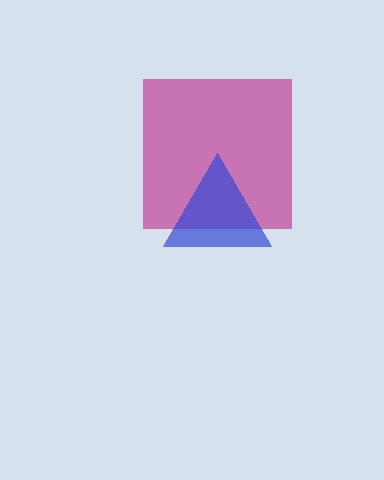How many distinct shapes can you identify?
There are 2 distinct shapes: a magenta square, a blue triangle.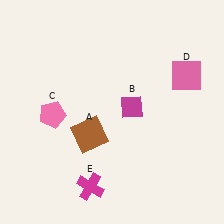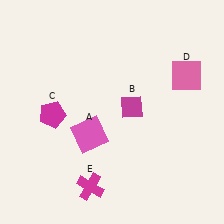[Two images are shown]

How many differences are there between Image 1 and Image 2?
There are 2 differences between the two images.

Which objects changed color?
A changed from brown to pink. C changed from pink to magenta.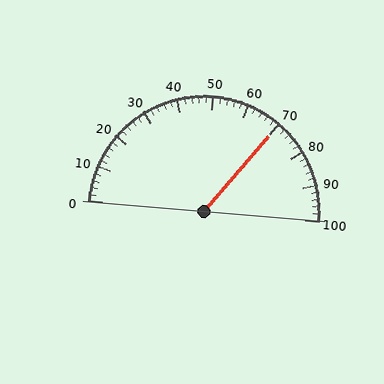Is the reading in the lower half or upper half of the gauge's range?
The reading is in the upper half of the range (0 to 100).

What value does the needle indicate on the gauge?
The needle indicates approximately 70.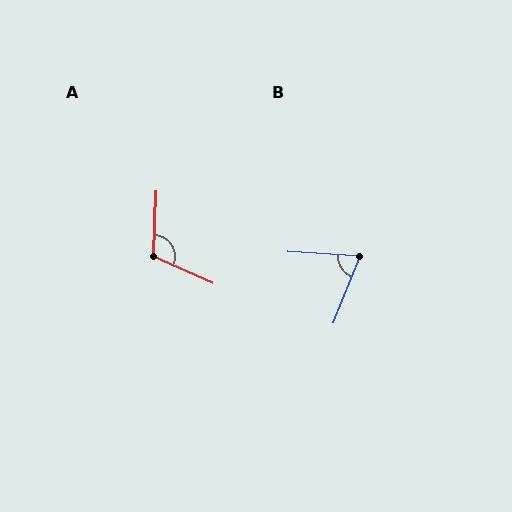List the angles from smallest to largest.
B (71°), A (112°).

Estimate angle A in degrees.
Approximately 112 degrees.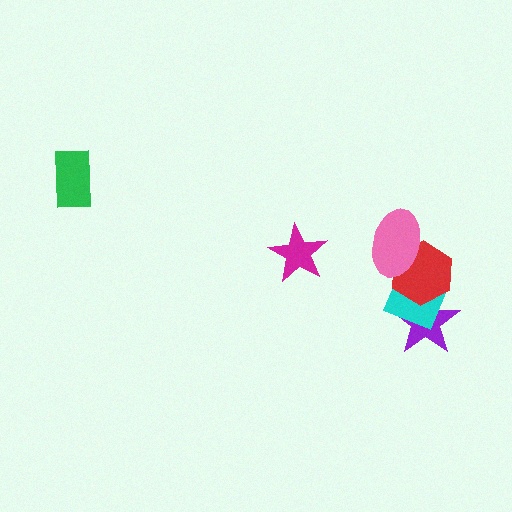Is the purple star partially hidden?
Yes, it is partially covered by another shape.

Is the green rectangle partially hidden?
No, no other shape covers it.